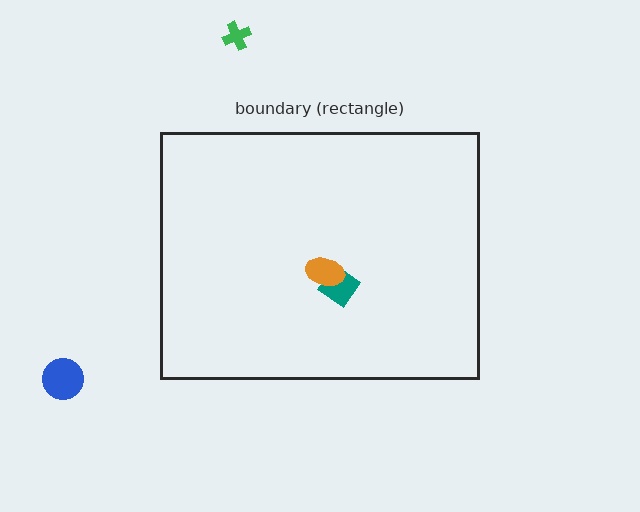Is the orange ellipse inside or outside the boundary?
Inside.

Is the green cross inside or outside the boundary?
Outside.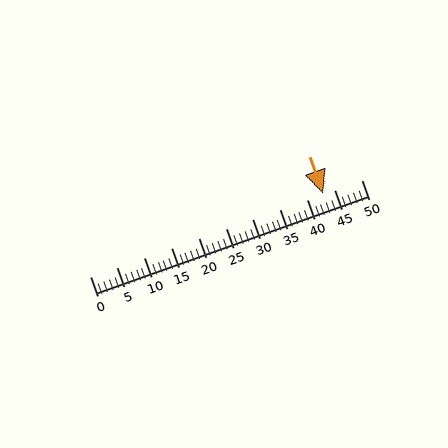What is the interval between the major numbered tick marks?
The major tick marks are spaced 5 units apart.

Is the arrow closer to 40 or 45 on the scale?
The arrow is closer to 45.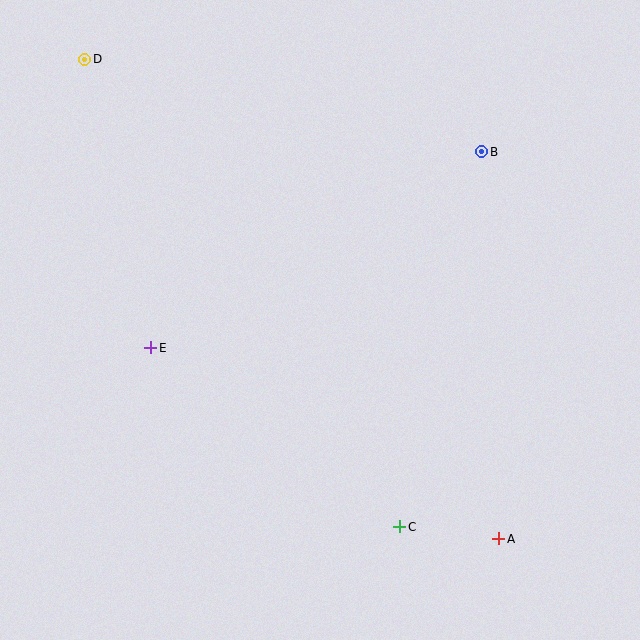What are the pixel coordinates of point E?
Point E is at (151, 348).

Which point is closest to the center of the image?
Point E at (151, 348) is closest to the center.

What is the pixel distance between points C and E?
The distance between C and E is 306 pixels.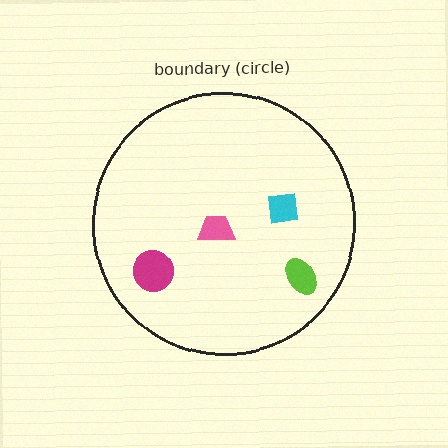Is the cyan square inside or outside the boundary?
Inside.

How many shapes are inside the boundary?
4 inside, 0 outside.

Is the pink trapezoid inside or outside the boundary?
Inside.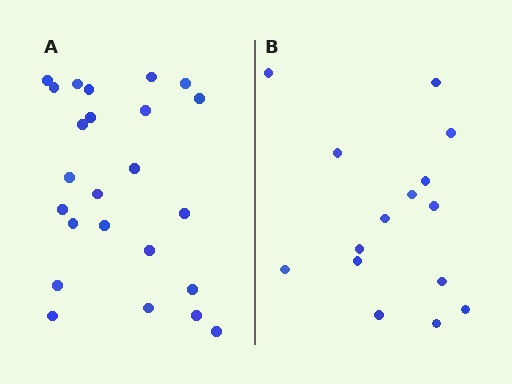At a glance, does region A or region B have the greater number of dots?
Region A (the left region) has more dots.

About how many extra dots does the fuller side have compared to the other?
Region A has roughly 8 or so more dots than region B.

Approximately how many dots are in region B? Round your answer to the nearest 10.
About 20 dots. (The exact count is 15, which rounds to 20.)